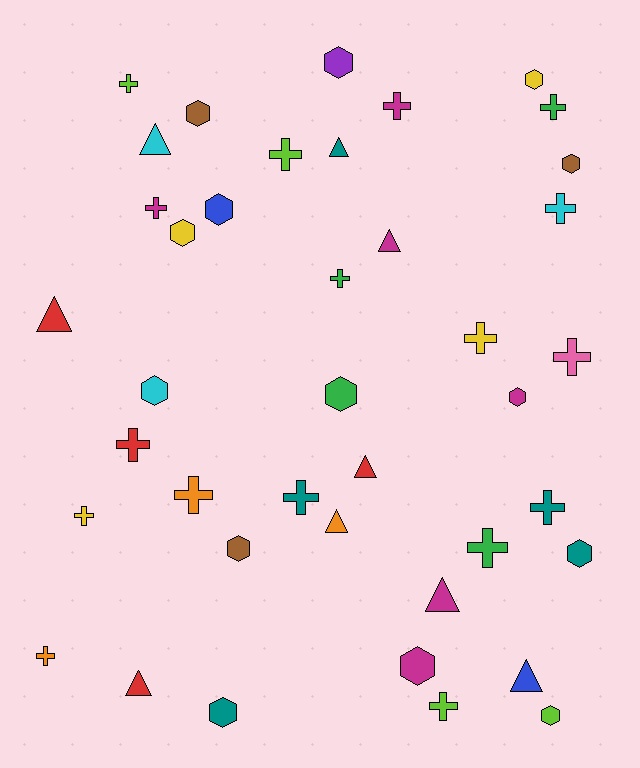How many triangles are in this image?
There are 9 triangles.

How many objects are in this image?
There are 40 objects.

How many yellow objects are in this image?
There are 4 yellow objects.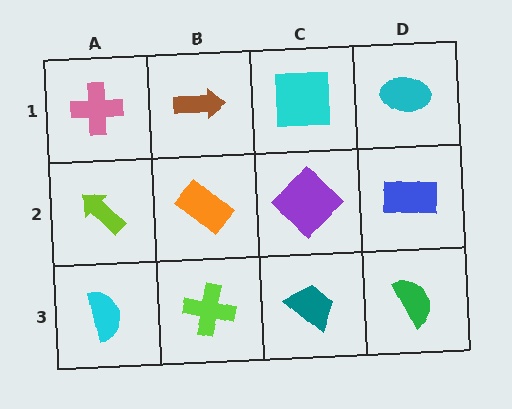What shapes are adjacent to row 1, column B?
An orange rectangle (row 2, column B), a pink cross (row 1, column A), a cyan square (row 1, column C).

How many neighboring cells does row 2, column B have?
4.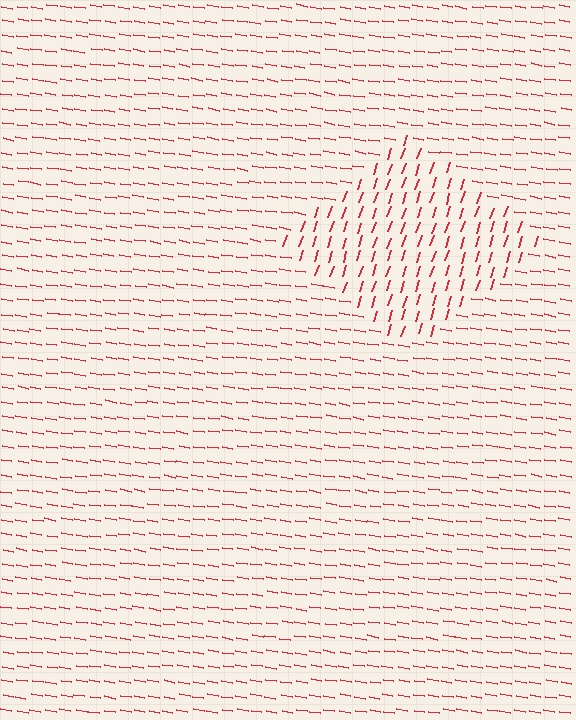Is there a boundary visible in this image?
Yes, there is a texture boundary formed by a change in line orientation.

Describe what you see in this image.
The image is filled with small red line segments. A diamond region in the image has lines oriented differently from the surrounding lines, creating a visible texture boundary.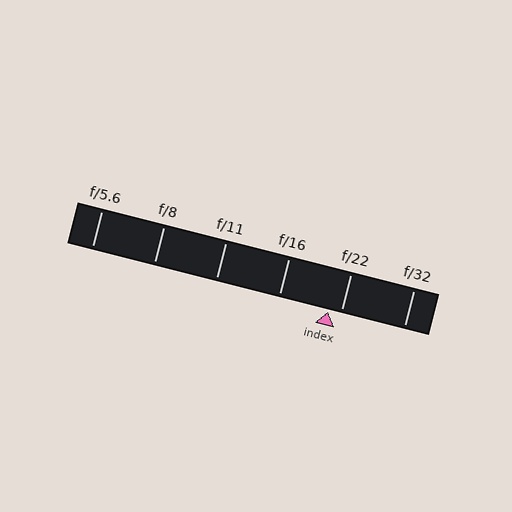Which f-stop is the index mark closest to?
The index mark is closest to f/22.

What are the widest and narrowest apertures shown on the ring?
The widest aperture shown is f/5.6 and the narrowest is f/32.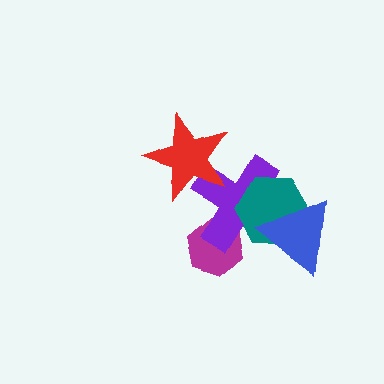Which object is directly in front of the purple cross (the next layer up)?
The teal hexagon is directly in front of the purple cross.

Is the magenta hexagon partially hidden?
Yes, it is partially covered by another shape.